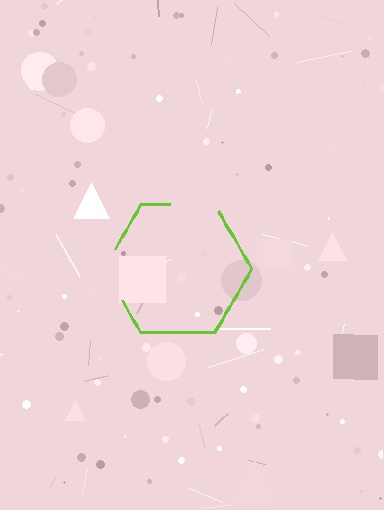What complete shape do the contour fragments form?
The contour fragments form a hexagon.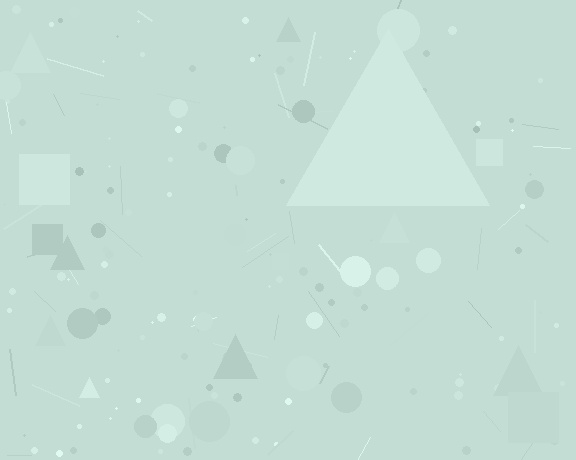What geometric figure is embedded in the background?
A triangle is embedded in the background.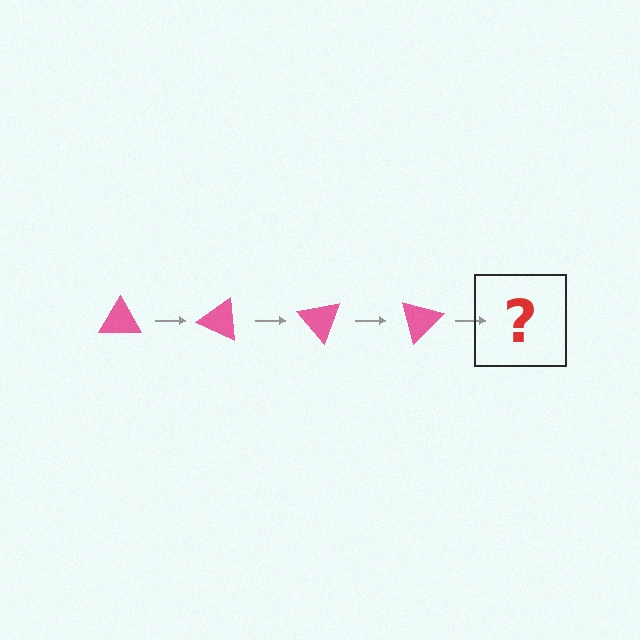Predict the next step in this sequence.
The next step is a pink triangle rotated 100 degrees.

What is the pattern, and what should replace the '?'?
The pattern is that the triangle rotates 25 degrees each step. The '?' should be a pink triangle rotated 100 degrees.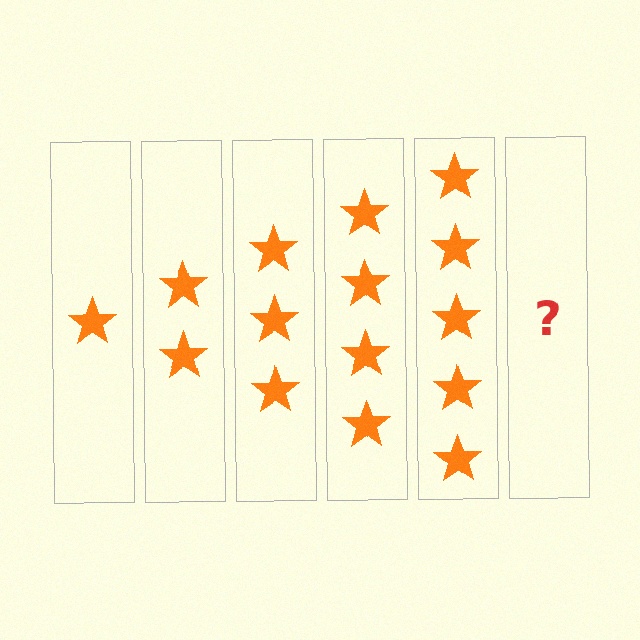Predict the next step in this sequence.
The next step is 6 stars.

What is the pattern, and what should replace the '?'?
The pattern is that each step adds one more star. The '?' should be 6 stars.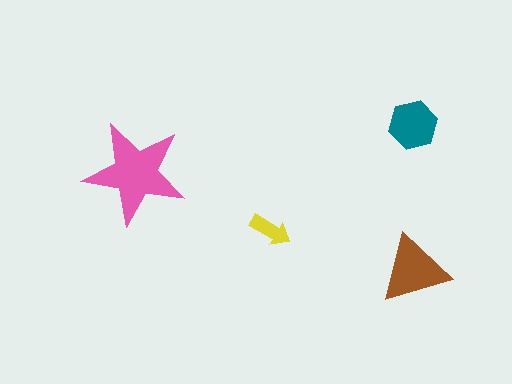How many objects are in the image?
There are 4 objects in the image.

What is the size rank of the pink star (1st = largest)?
1st.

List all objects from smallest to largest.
The yellow arrow, the teal hexagon, the brown triangle, the pink star.